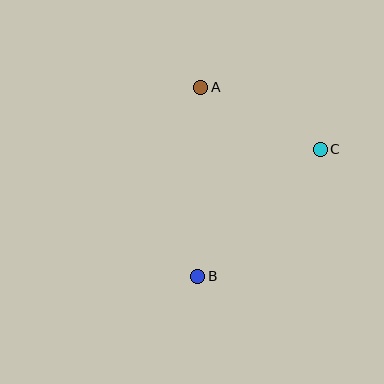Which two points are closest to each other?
Points A and C are closest to each other.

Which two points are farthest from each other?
Points A and B are farthest from each other.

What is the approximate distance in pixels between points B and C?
The distance between B and C is approximately 177 pixels.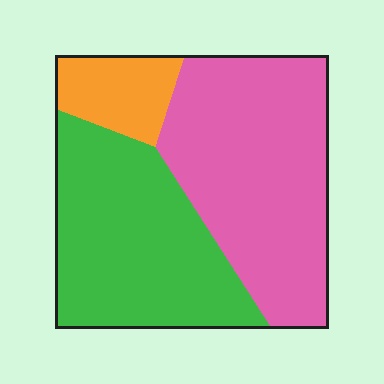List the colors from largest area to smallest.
From largest to smallest: pink, green, orange.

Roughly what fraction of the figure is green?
Green takes up between a third and a half of the figure.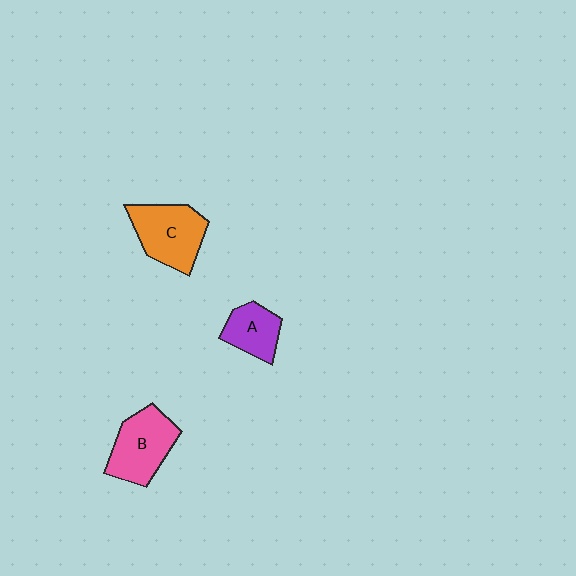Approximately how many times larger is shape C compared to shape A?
Approximately 1.6 times.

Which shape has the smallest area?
Shape A (purple).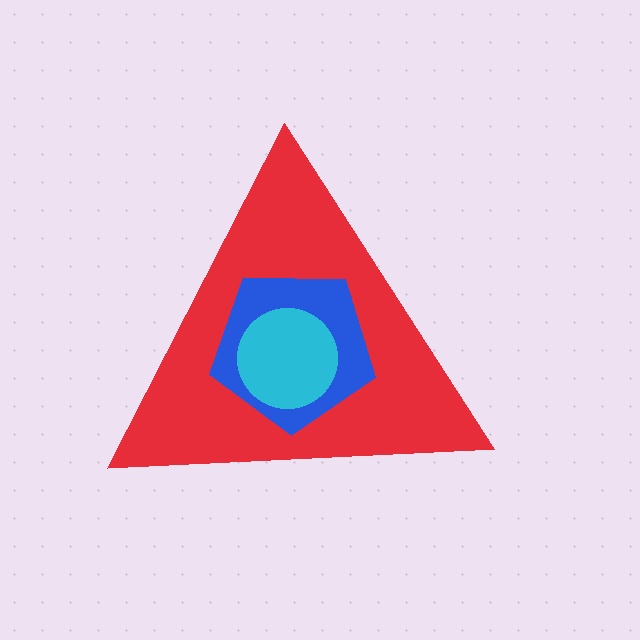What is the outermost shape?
The red triangle.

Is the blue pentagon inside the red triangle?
Yes.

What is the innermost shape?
The cyan circle.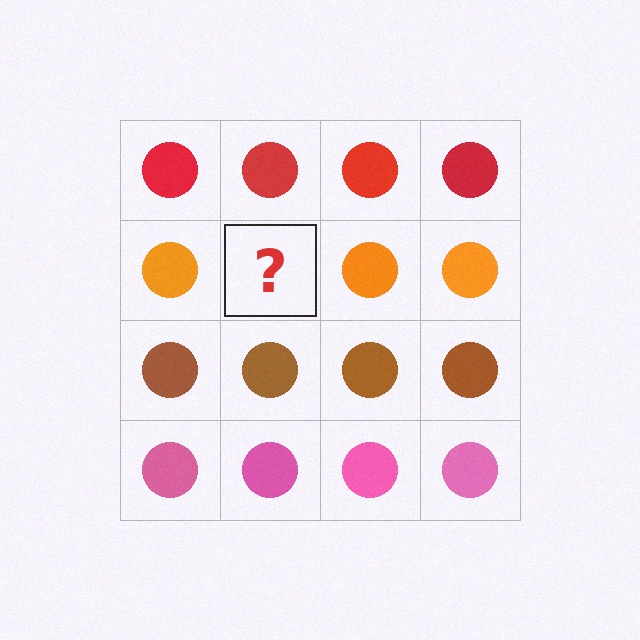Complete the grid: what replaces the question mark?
The question mark should be replaced with an orange circle.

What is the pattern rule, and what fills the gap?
The rule is that each row has a consistent color. The gap should be filled with an orange circle.